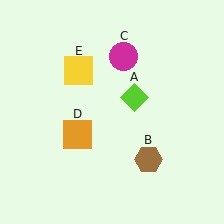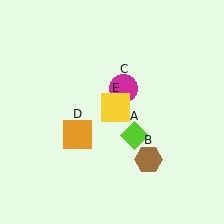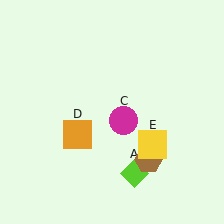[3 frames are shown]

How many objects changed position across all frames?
3 objects changed position: lime diamond (object A), magenta circle (object C), yellow square (object E).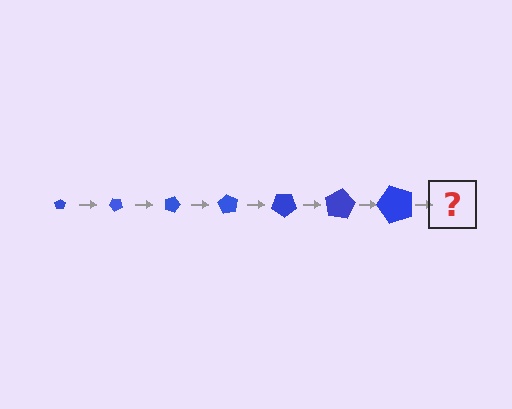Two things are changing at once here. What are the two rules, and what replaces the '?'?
The two rules are that the pentagon grows larger each step and it rotates 45 degrees each step. The '?' should be a pentagon, larger than the previous one and rotated 315 degrees from the start.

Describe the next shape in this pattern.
It should be a pentagon, larger than the previous one and rotated 315 degrees from the start.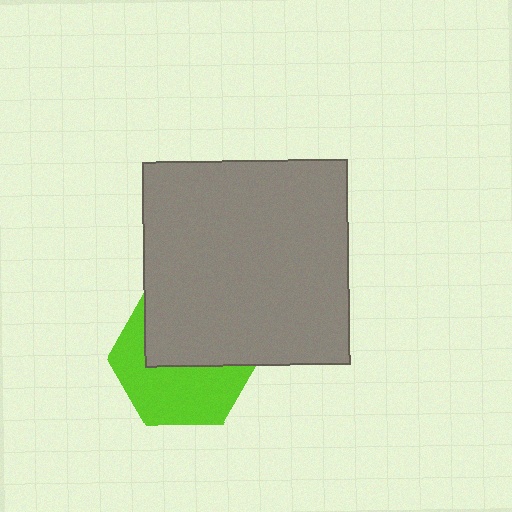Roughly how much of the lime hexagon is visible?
About half of it is visible (roughly 52%).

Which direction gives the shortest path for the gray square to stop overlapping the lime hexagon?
Moving up gives the shortest separation.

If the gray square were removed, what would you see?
You would see the complete lime hexagon.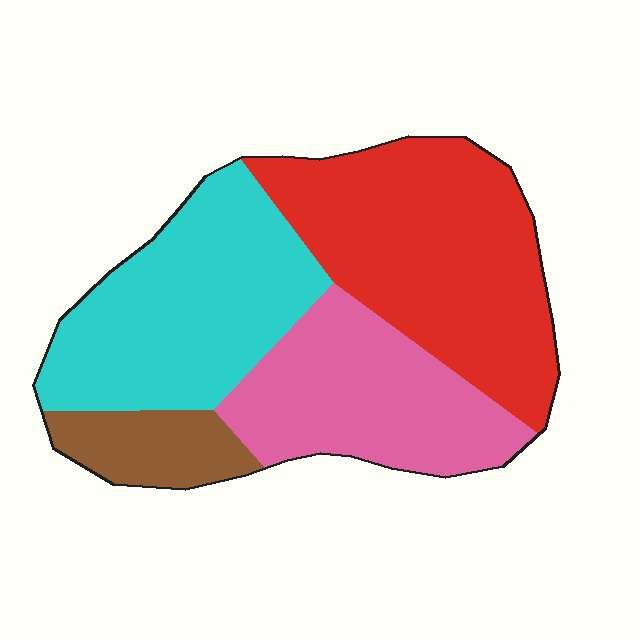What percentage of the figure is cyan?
Cyan covers 31% of the figure.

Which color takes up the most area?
Red, at roughly 35%.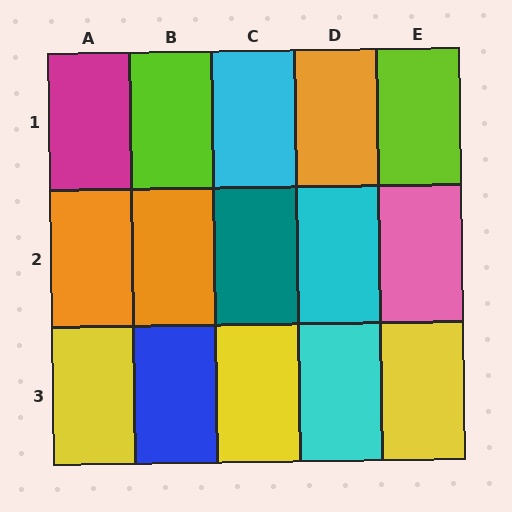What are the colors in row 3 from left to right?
Yellow, blue, yellow, cyan, yellow.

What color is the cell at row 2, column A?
Orange.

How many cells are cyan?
3 cells are cyan.